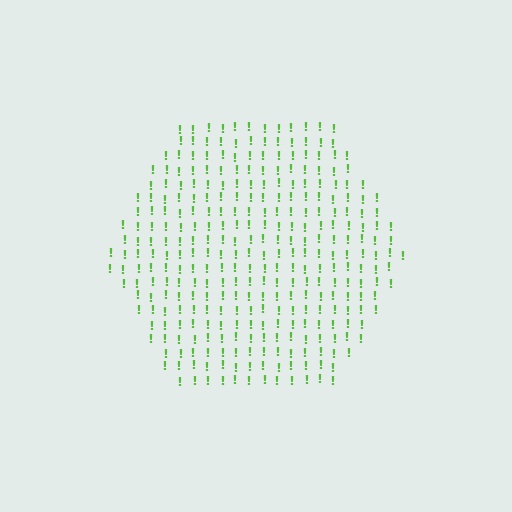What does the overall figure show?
The overall figure shows a hexagon.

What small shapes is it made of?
It is made of small exclamation marks.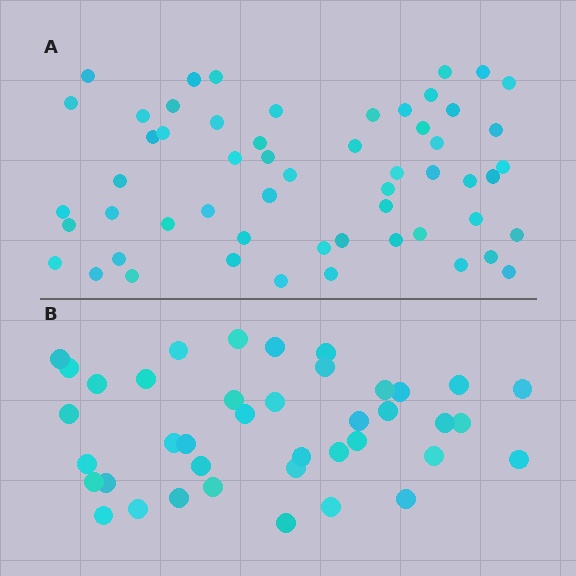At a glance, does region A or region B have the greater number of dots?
Region A (the top region) has more dots.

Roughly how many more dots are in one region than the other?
Region A has approximately 15 more dots than region B.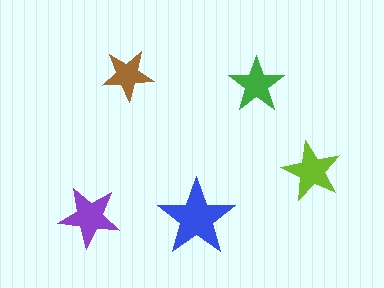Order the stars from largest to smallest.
the blue one, the purple one, the lime one, the green one, the brown one.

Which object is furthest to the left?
The purple star is leftmost.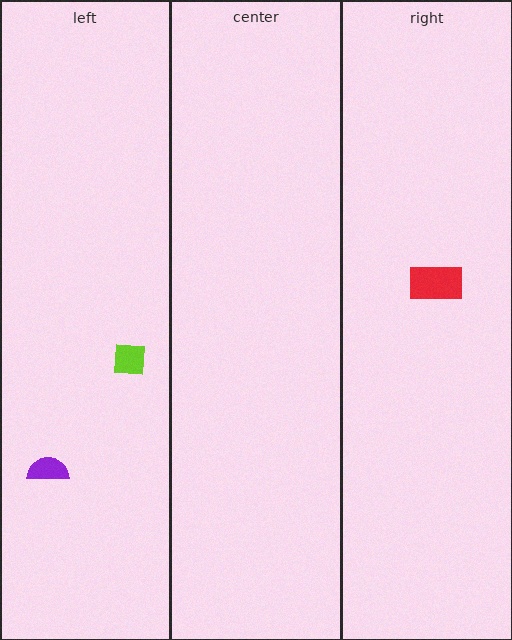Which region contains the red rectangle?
The right region.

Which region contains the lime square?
The left region.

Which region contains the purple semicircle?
The left region.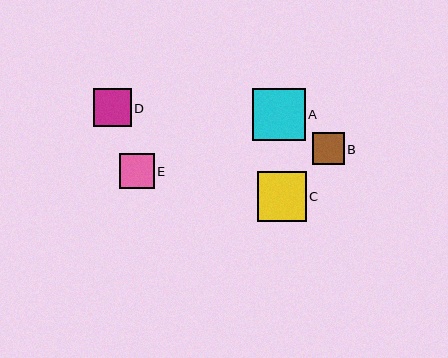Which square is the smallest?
Square B is the smallest with a size of approximately 31 pixels.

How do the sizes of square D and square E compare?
Square D and square E are approximately the same size.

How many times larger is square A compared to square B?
Square A is approximately 1.7 times the size of square B.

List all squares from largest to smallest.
From largest to smallest: A, C, D, E, B.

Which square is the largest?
Square A is the largest with a size of approximately 52 pixels.